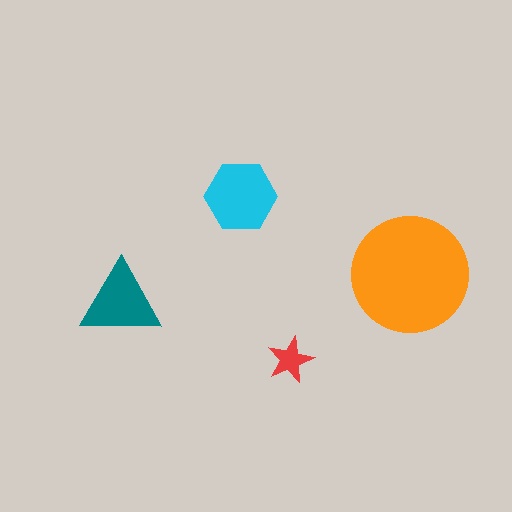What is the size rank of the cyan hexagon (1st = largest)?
2nd.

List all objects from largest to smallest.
The orange circle, the cyan hexagon, the teal triangle, the red star.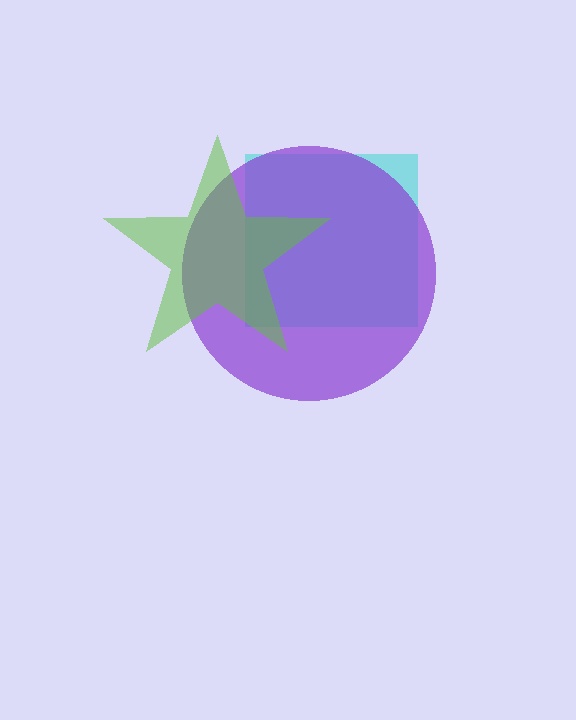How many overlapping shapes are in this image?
There are 3 overlapping shapes in the image.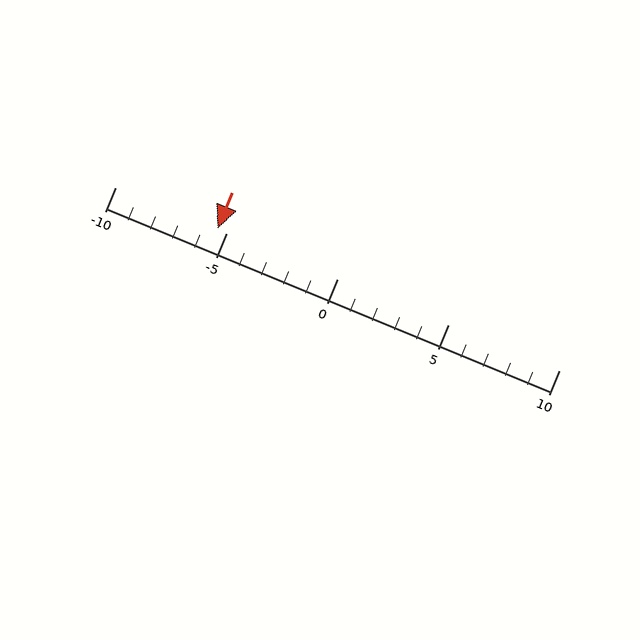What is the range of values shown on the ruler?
The ruler shows values from -10 to 10.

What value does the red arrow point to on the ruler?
The red arrow points to approximately -5.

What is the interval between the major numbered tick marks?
The major tick marks are spaced 5 units apart.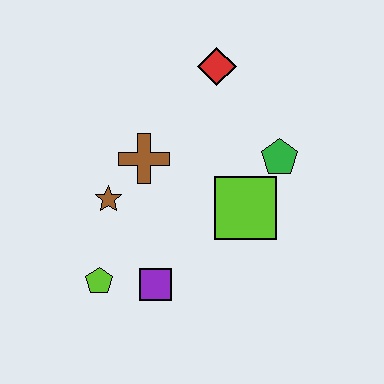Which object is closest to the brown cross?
The brown star is closest to the brown cross.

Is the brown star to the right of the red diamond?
No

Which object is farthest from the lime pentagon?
The red diamond is farthest from the lime pentagon.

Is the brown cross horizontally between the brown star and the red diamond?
Yes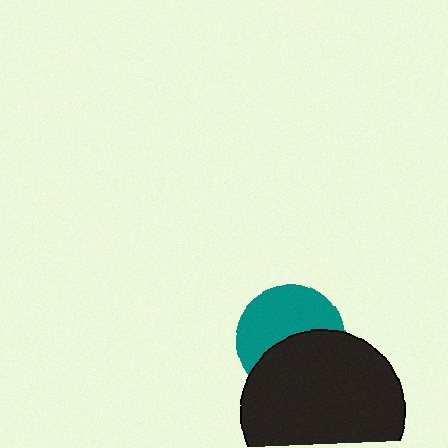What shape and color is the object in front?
The object in front is a black circle.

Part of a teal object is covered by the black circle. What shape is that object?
It is a circle.